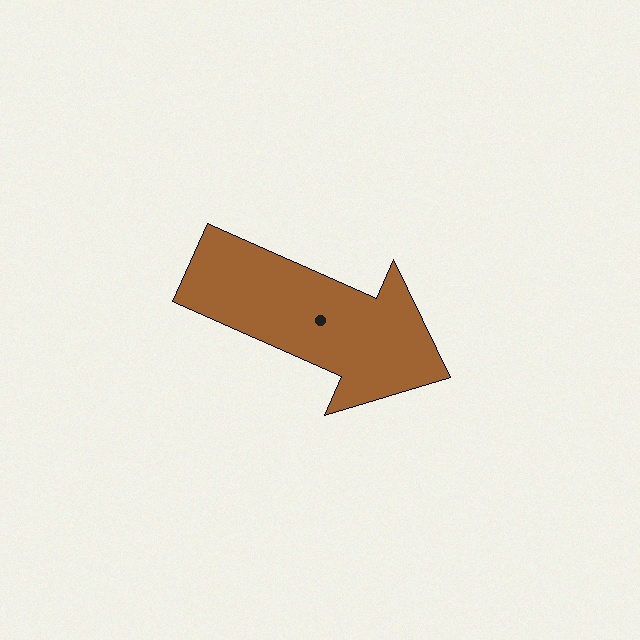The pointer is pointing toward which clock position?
Roughly 4 o'clock.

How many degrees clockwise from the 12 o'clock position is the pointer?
Approximately 114 degrees.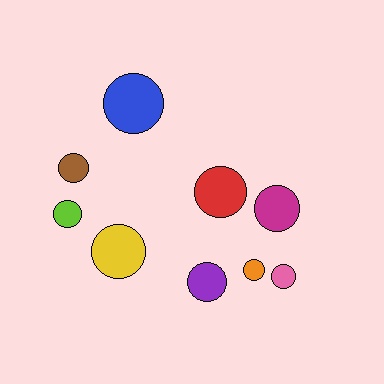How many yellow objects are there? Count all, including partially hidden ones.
There is 1 yellow object.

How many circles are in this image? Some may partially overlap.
There are 9 circles.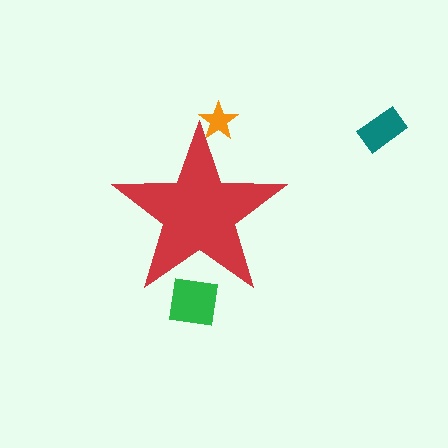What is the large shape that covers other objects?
A red star.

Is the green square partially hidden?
Yes, the green square is partially hidden behind the red star.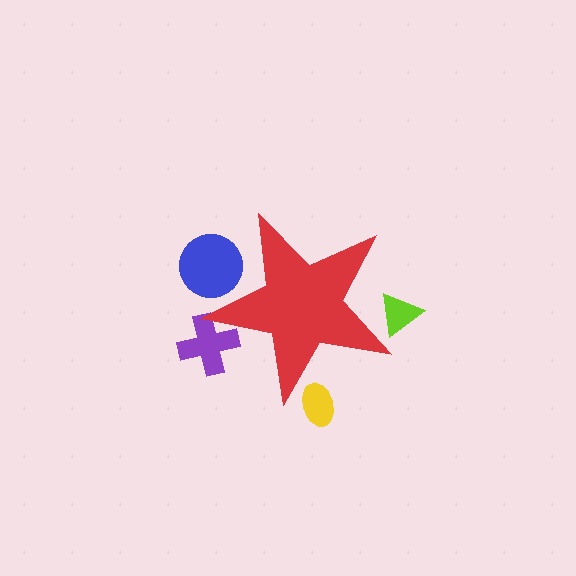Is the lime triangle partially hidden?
Yes, the lime triangle is partially hidden behind the red star.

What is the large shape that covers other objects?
A red star.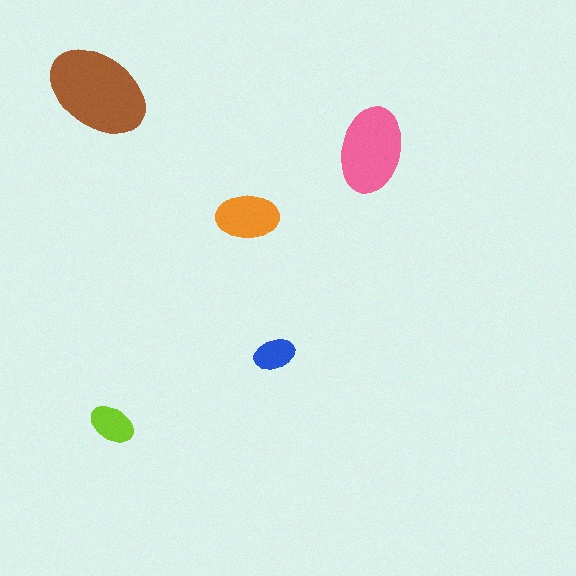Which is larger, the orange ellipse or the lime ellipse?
The orange one.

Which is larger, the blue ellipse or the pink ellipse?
The pink one.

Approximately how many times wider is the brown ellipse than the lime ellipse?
About 2.5 times wider.